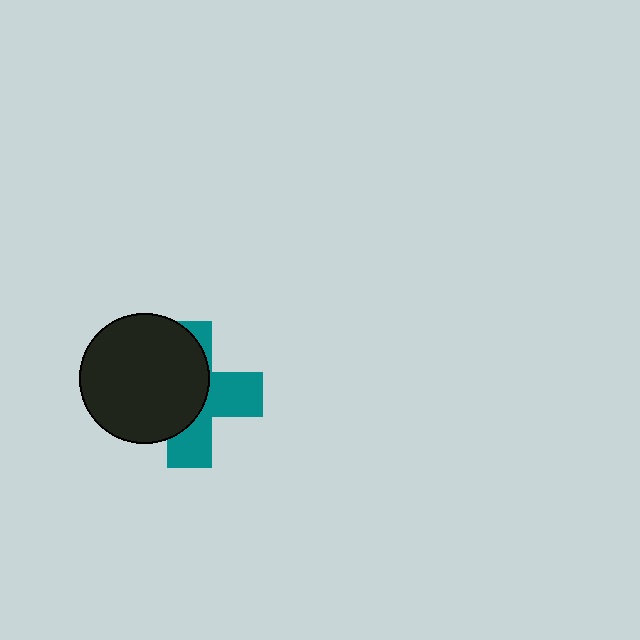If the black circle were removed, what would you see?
You would see the complete teal cross.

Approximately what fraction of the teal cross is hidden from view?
Roughly 55% of the teal cross is hidden behind the black circle.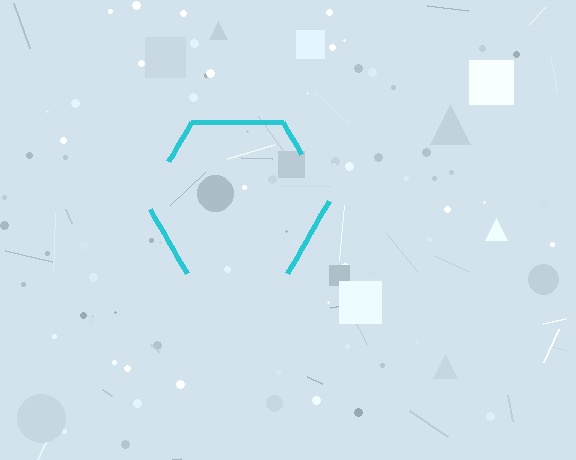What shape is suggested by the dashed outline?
The dashed outline suggests a hexagon.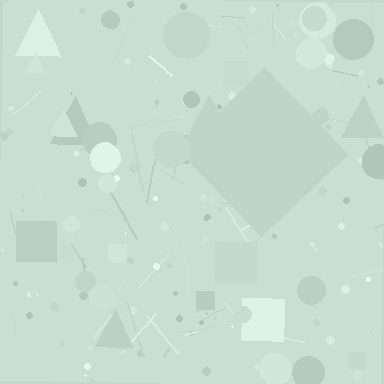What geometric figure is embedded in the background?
A diamond is embedded in the background.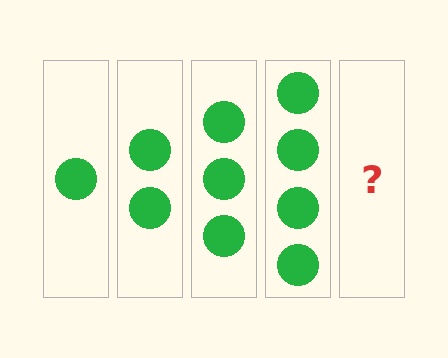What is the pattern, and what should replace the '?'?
The pattern is that each step adds one more circle. The '?' should be 5 circles.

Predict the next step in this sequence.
The next step is 5 circles.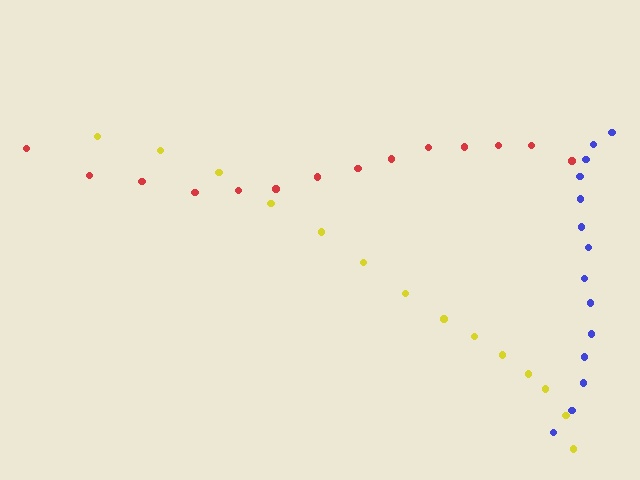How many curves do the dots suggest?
There are 3 distinct paths.